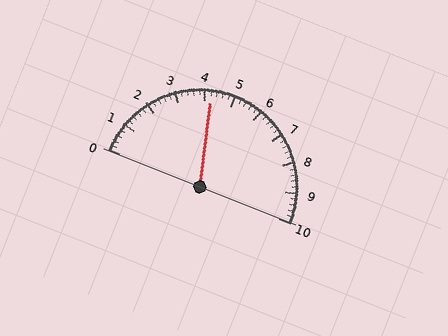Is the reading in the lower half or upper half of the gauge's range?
The reading is in the lower half of the range (0 to 10).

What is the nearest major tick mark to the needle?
The nearest major tick mark is 4.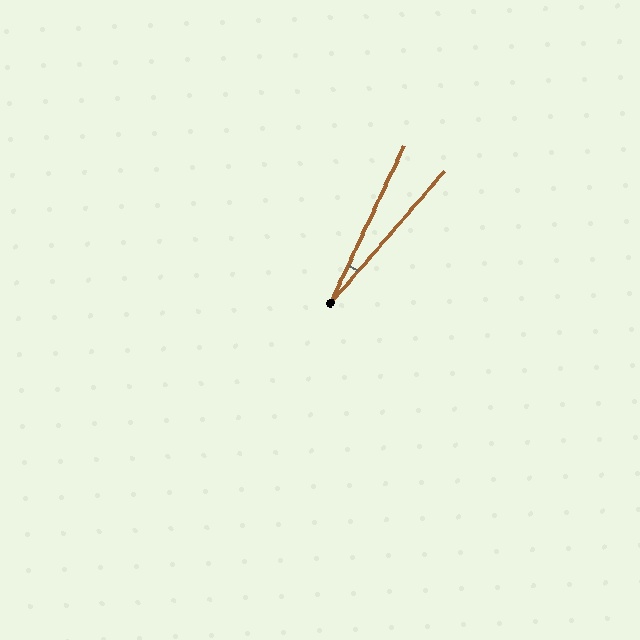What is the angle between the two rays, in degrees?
Approximately 16 degrees.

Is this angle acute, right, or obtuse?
It is acute.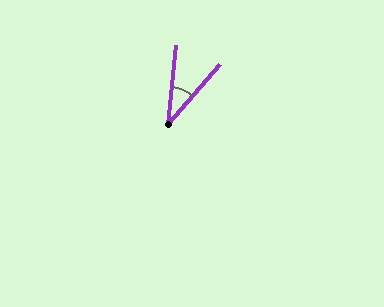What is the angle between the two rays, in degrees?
Approximately 35 degrees.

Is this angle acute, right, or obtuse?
It is acute.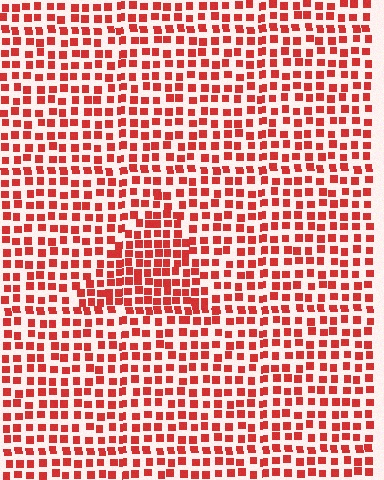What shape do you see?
I see a triangle.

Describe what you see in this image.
The image contains small red elements arranged at two different densities. A triangle-shaped region is visible where the elements are more densely packed than the surrounding area.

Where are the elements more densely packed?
The elements are more densely packed inside the triangle boundary.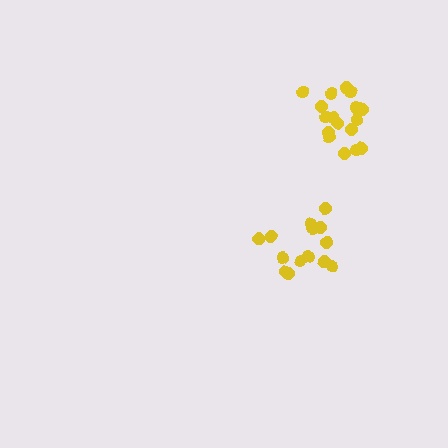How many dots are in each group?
Group 1: 18 dots, Group 2: 14 dots (32 total).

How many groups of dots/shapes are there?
There are 2 groups.